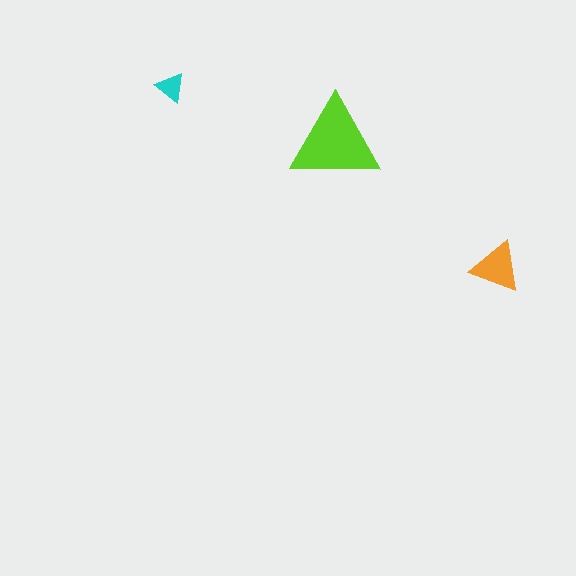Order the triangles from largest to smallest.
the lime one, the orange one, the cyan one.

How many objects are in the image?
There are 3 objects in the image.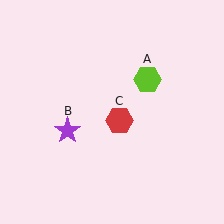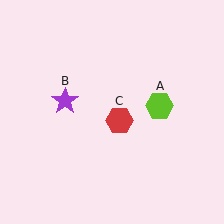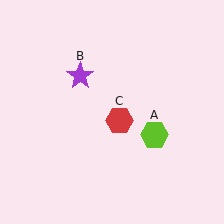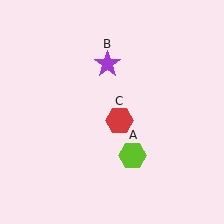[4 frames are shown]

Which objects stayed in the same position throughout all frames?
Red hexagon (object C) remained stationary.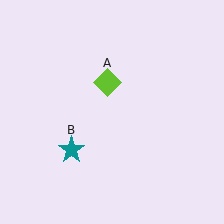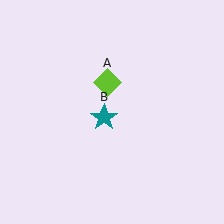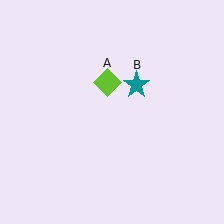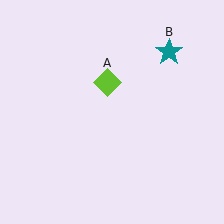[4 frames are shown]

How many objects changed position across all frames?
1 object changed position: teal star (object B).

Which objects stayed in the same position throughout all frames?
Lime diamond (object A) remained stationary.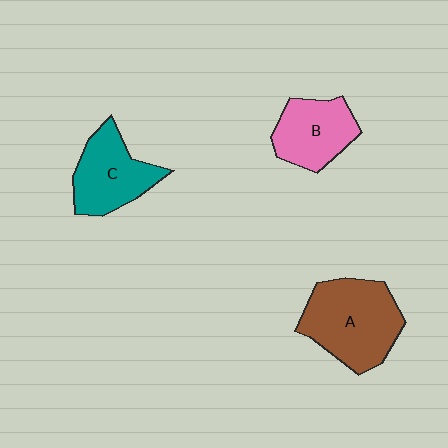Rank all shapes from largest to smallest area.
From largest to smallest: A (brown), C (teal), B (pink).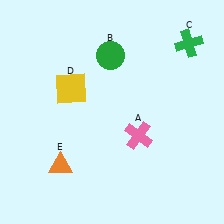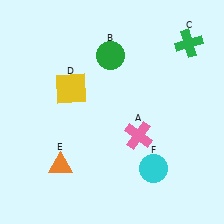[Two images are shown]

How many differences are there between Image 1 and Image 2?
There is 1 difference between the two images.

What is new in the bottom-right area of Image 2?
A cyan circle (F) was added in the bottom-right area of Image 2.